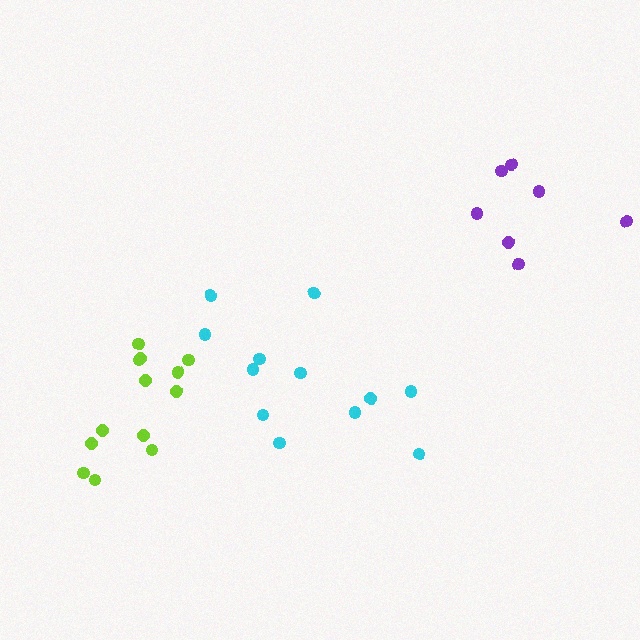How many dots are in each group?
Group 1: 13 dots, Group 2: 7 dots, Group 3: 12 dots (32 total).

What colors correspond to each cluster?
The clusters are colored: lime, purple, cyan.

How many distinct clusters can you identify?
There are 3 distinct clusters.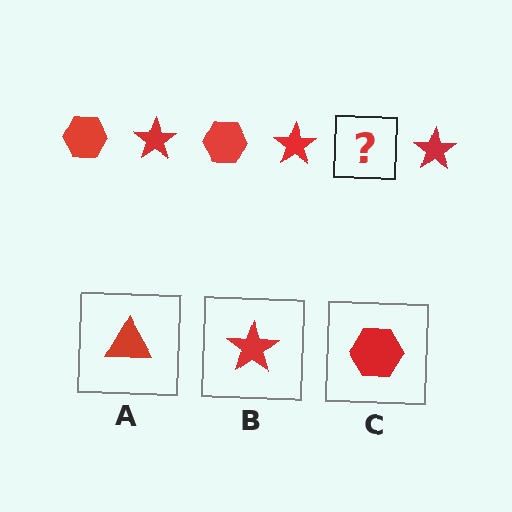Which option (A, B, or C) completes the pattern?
C.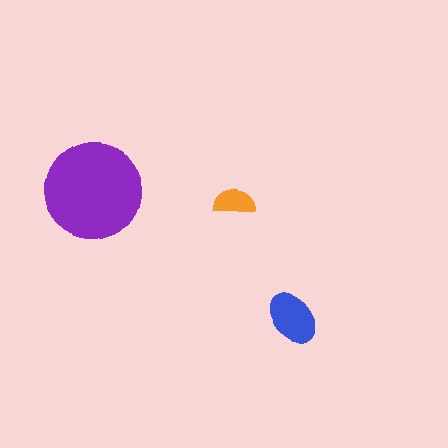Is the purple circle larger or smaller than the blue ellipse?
Larger.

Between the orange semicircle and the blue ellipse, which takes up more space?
The blue ellipse.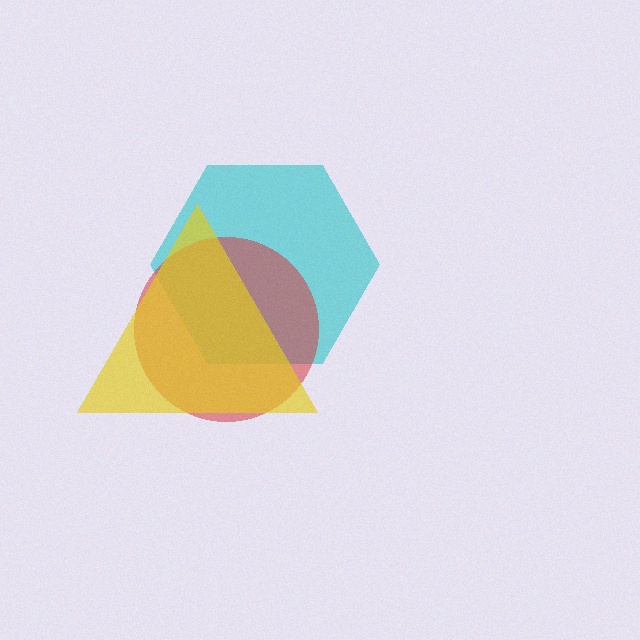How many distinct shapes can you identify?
There are 3 distinct shapes: a cyan hexagon, a red circle, a yellow triangle.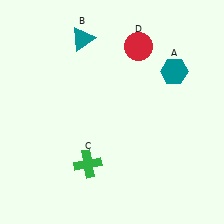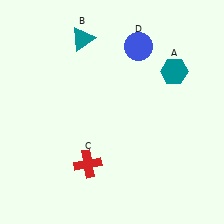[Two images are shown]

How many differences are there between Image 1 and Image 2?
There are 2 differences between the two images.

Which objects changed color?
C changed from green to red. D changed from red to blue.